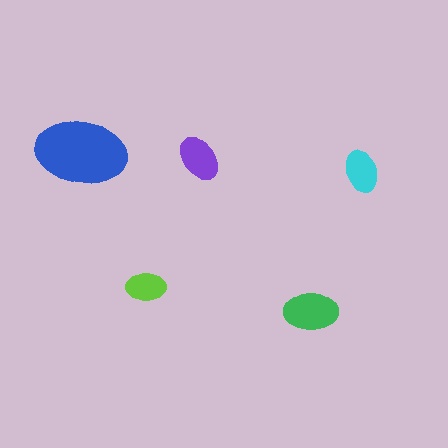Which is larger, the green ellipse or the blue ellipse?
The blue one.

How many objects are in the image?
There are 5 objects in the image.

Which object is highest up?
The blue ellipse is topmost.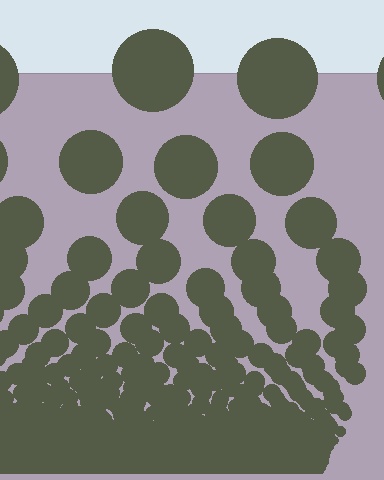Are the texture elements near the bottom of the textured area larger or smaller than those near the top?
Smaller. The gradient is inverted — elements near the bottom are smaller and denser.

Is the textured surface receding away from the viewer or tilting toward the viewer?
The surface appears to tilt toward the viewer. Texture elements get larger and sparser toward the top.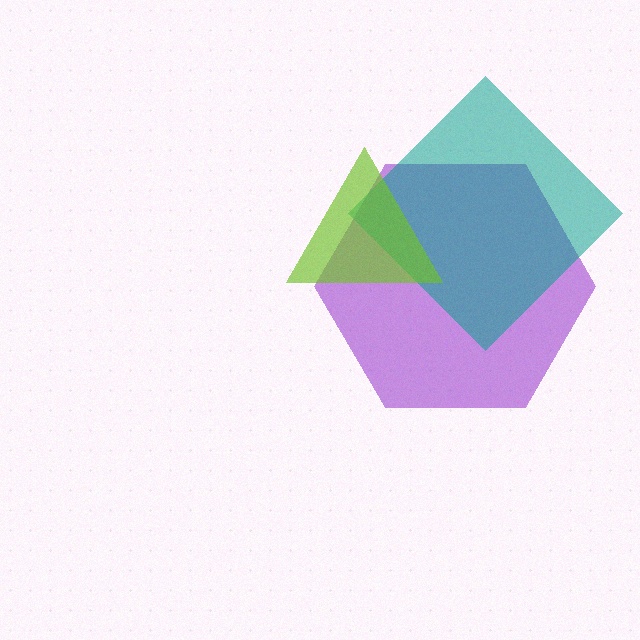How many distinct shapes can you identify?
There are 3 distinct shapes: a purple hexagon, a teal diamond, a lime triangle.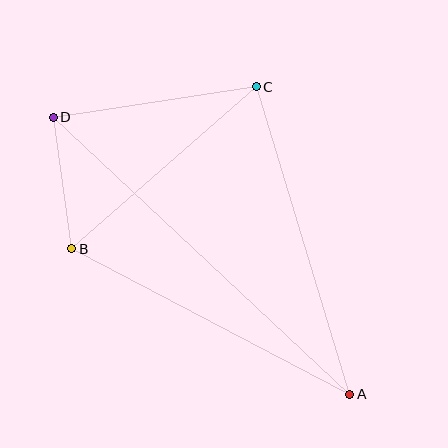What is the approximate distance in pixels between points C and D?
The distance between C and D is approximately 205 pixels.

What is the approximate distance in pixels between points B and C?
The distance between B and C is approximately 245 pixels.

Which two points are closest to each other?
Points B and D are closest to each other.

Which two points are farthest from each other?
Points A and D are farthest from each other.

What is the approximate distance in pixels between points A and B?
The distance between A and B is approximately 314 pixels.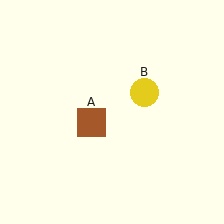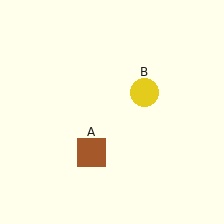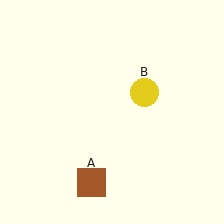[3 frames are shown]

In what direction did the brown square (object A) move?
The brown square (object A) moved down.